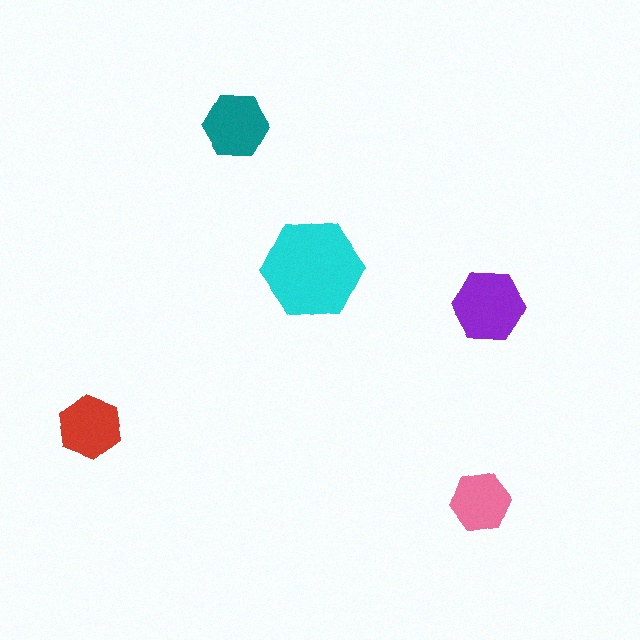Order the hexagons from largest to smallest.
the cyan one, the purple one, the teal one, the red one, the pink one.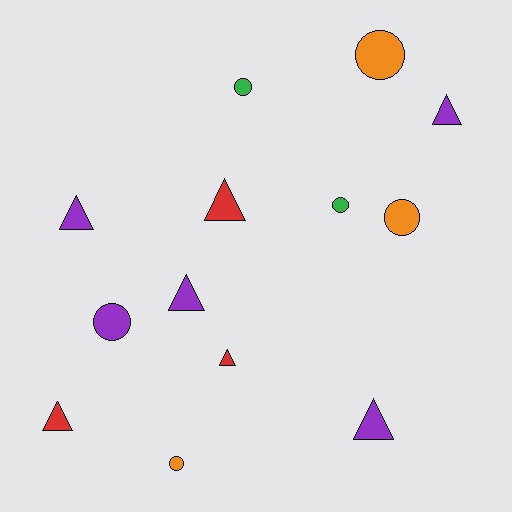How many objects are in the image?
There are 13 objects.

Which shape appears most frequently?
Triangle, with 7 objects.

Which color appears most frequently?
Purple, with 5 objects.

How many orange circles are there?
There are 3 orange circles.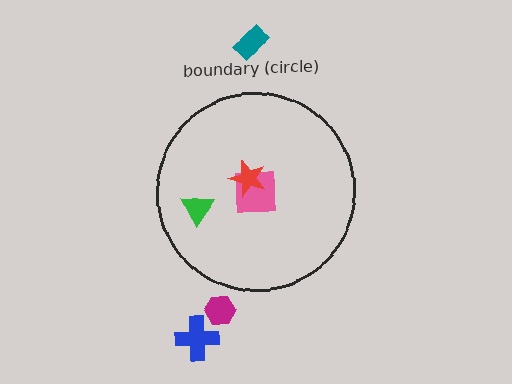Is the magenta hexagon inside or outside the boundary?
Outside.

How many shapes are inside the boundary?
3 inside, 3 outside.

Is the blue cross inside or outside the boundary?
Outside.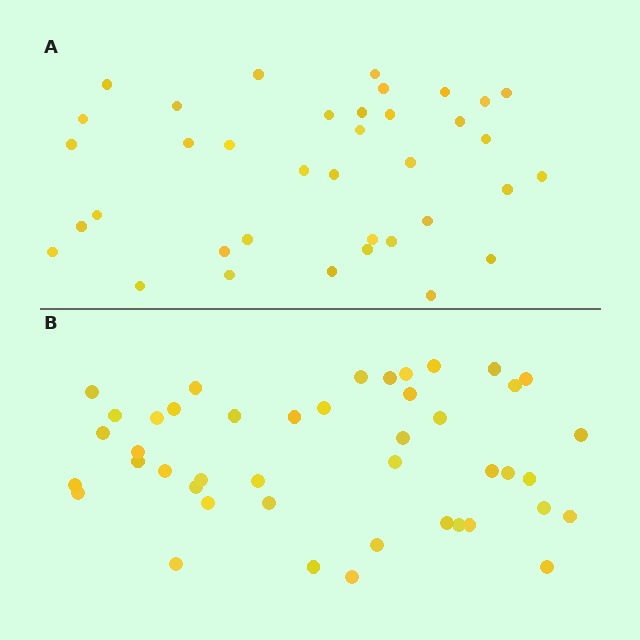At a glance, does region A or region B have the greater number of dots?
Region B (the bottom region) has more dots.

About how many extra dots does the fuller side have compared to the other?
Region B has roughly 8 or so more dots than region A.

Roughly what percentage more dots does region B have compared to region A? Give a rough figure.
About 20% more.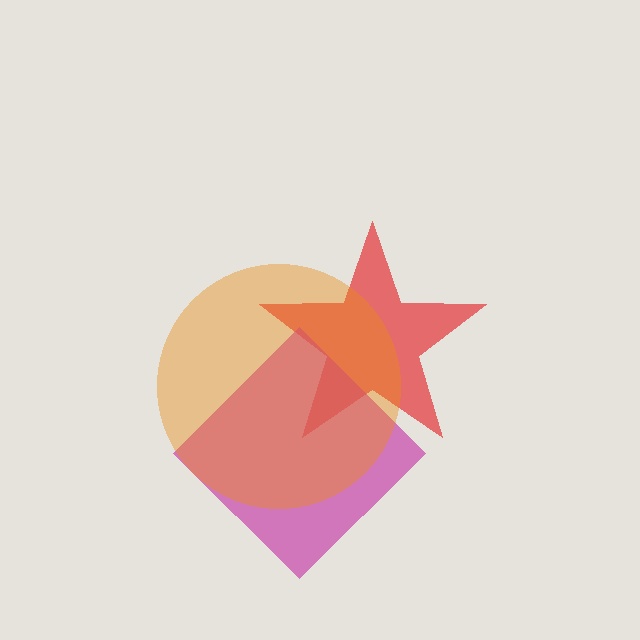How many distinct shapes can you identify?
There are 3 distinct shapes: a red star, a magenta diamond, an orange circle.